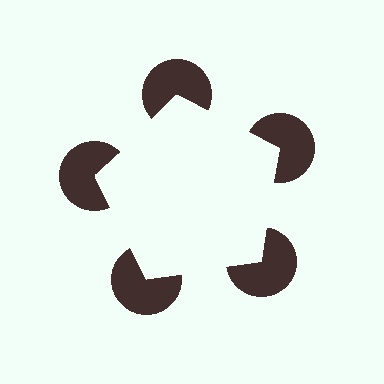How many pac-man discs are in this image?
There are 5 — one at each vertex of the illusory pentagon.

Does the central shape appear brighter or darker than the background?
It typically appears slightly brighter than the background, even though no actual brightness change is drawn.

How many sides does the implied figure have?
5 sides.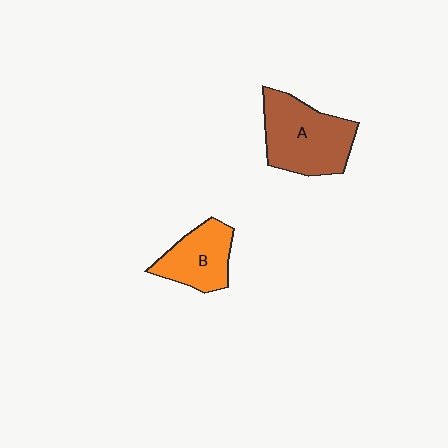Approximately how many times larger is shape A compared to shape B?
Approximately 1.5 times.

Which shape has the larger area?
Shape A (brown).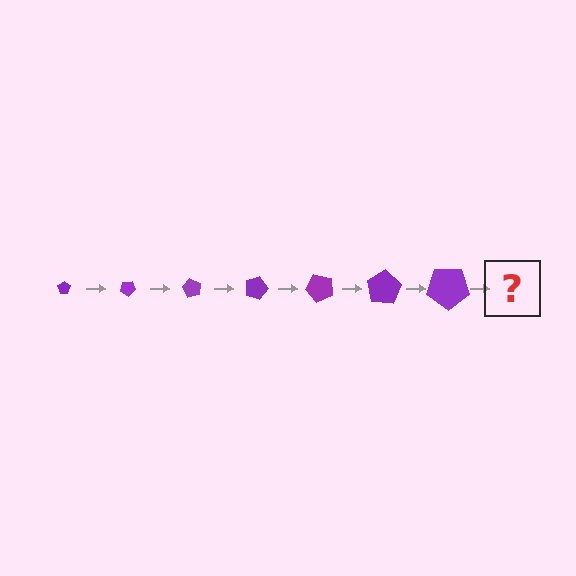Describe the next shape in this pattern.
It should be a pentagon, larger than the previous one and rotated 210 degrees from the start.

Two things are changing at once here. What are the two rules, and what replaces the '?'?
The two rules are that the pentagon grows larger each step and it rotates 30 degrees each step. The '?' should be a pentagon, larger than the previous one and rotated 210 degrees from the start.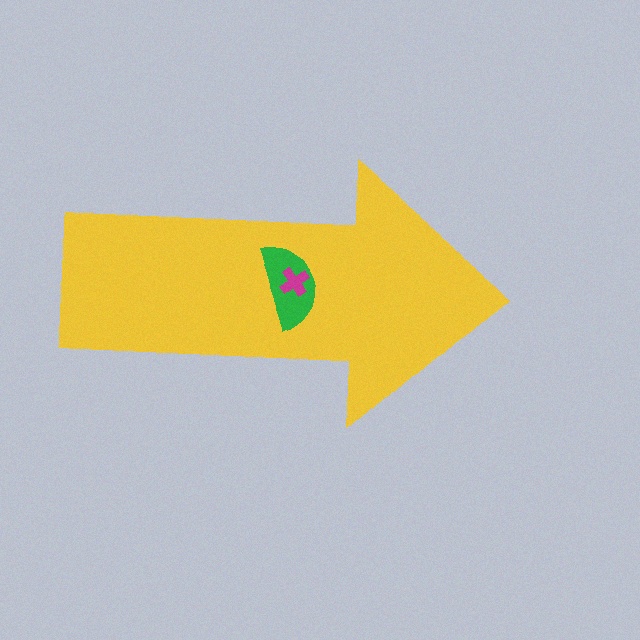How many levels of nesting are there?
3.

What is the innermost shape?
The magenta cross.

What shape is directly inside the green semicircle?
The magenta cross.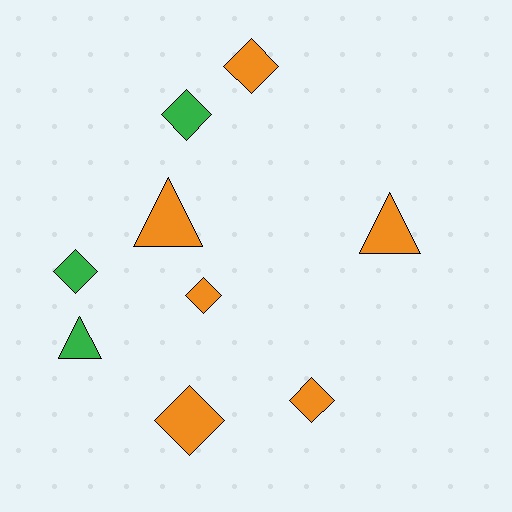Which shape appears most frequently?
Diamond, with 6 objects.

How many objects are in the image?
There are 9 objects.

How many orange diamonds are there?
There are 4 orange diamonds.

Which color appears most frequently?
Orange, with 6 objects.